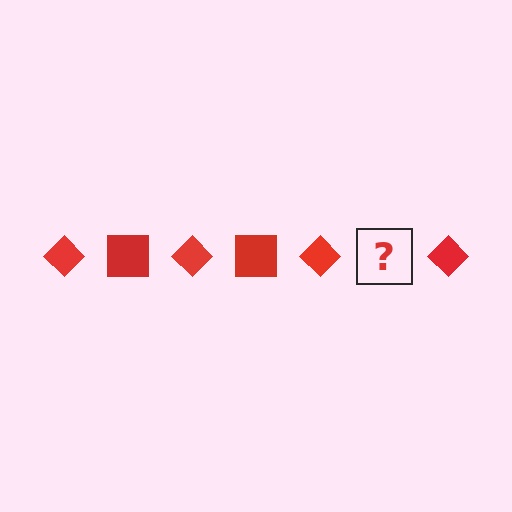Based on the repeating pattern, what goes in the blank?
The blank should be a red square.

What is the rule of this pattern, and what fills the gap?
The rule is that the pattern cycles through diamond, square shapes in red. The gap should be filled with a red square.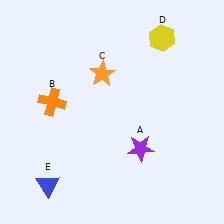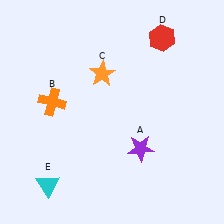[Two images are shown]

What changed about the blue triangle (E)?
In Image 1, E is blue. In Image 2, it changed to cyan.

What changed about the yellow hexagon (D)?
In Image 1, D is yellow. In Image 2, it changed to red.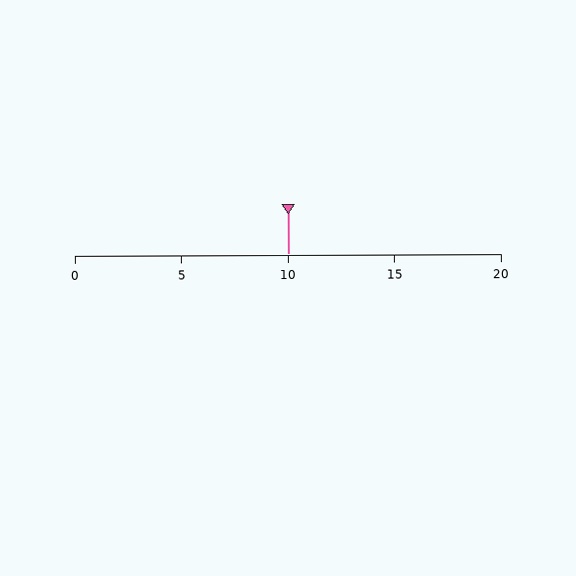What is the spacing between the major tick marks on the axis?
The major ticks are spaced 5 apart.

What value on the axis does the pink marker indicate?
The marker indicates approximately 10.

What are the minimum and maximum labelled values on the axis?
The axis runs from 0 to 20.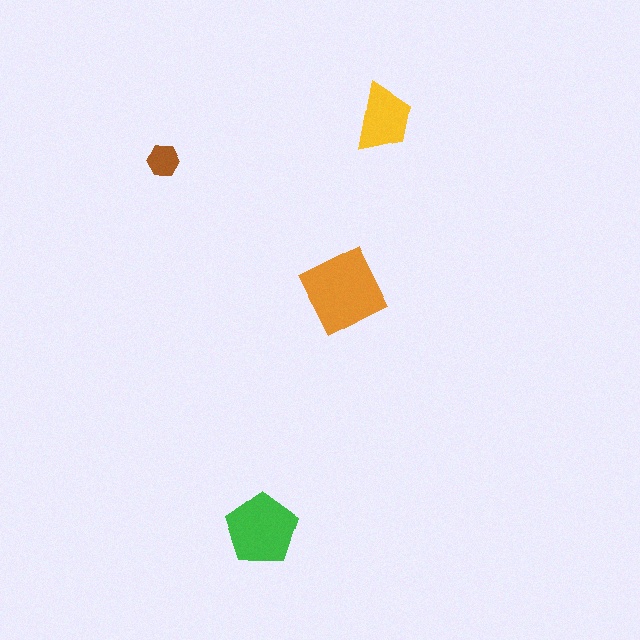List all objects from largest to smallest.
The orange diamond, the green pentagon, the yellow trapezoid, the brown hexagon.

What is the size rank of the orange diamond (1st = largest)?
1st.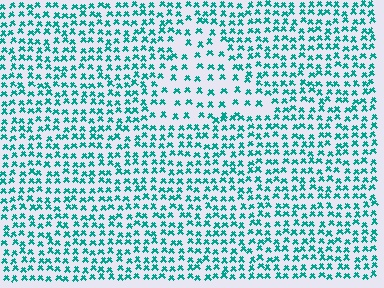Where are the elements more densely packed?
The elements are more densely packed outside the triangle boundary.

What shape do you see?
I see a triangle.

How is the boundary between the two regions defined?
The boundary is defined by a change in element density (approximately 1.9x ratio). All elements are the same color, size, and shape.